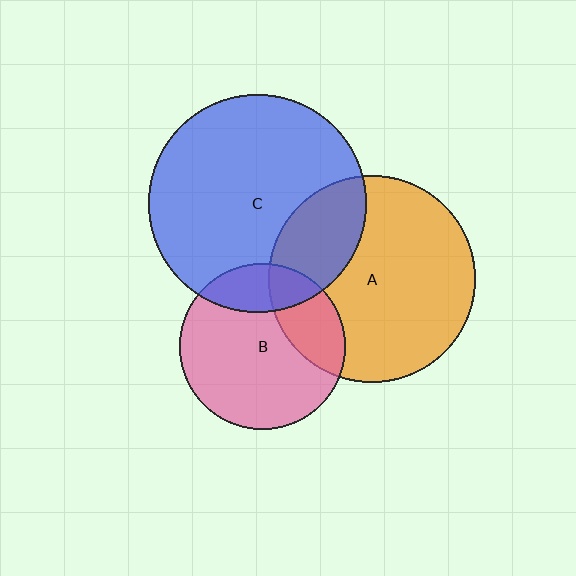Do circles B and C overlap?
Yes.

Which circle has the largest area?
Circle C (blue).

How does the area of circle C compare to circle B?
Approximately 1.7 times.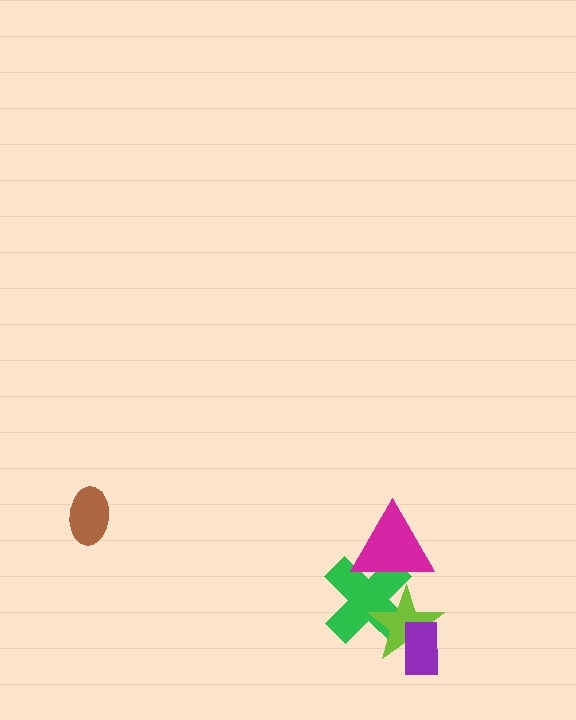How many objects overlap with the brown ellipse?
0 objects overlap with the brown ellipse.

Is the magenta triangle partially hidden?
Yes, it is partially covered by another shape.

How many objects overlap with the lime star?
3 objects overlap with the lime star.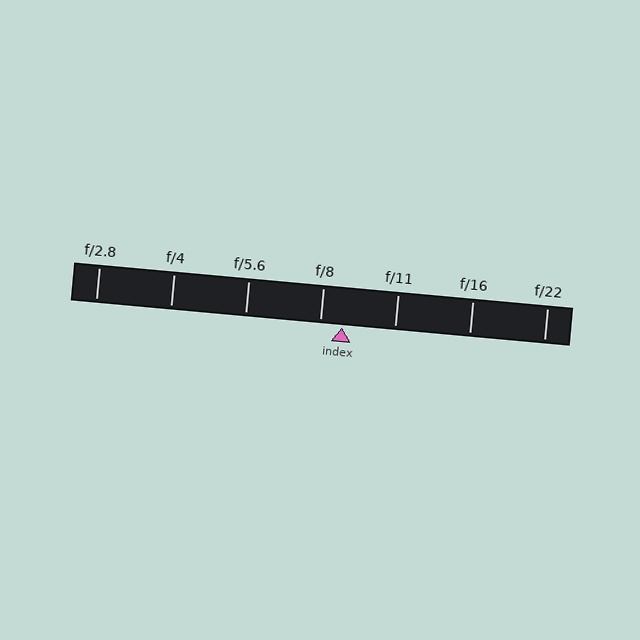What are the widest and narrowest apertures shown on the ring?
The widest aperture shown is f/2.8 and the narrowest is f/22.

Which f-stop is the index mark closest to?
The index mark is closest to f/8.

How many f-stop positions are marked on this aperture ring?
There are 7 f-stop positions marked.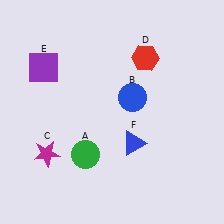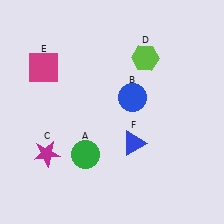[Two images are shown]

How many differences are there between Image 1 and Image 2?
There are 2 differences between the two images.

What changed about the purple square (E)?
In Image 1, E is purple. In Image 2, it changed to magenta.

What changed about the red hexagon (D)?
In Image 1, D is red. In Image 2, it changed to lime.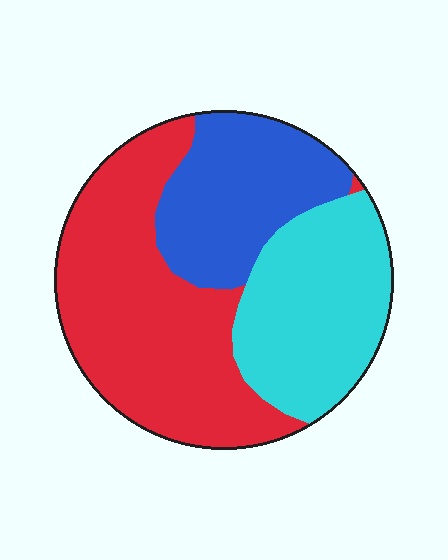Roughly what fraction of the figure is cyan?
Cyan takes up between a quarter and a half of the figure.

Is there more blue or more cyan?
Cyan.